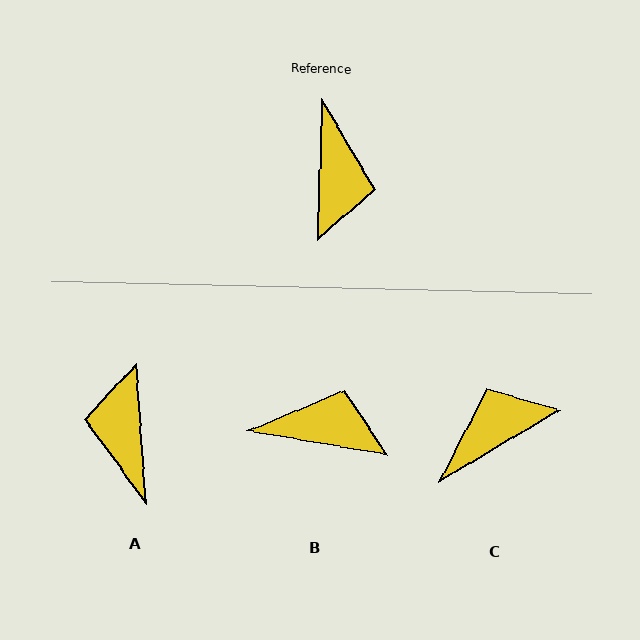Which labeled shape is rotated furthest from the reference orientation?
A, about 174 degrees away.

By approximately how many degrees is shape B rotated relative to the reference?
Approximately 82 degrees counter-clockwise.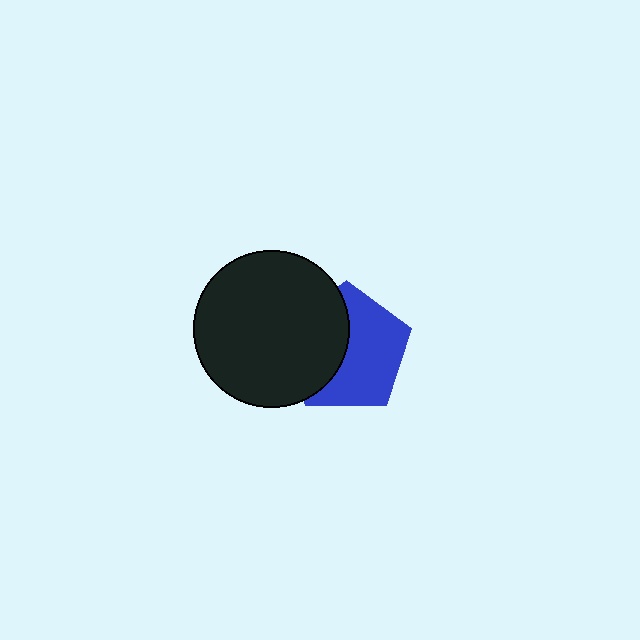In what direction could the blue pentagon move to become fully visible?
The blue pentagon could move right. That would shift it out from behind the black circle entirely.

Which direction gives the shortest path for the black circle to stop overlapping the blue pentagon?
Moving left gives the shortest separation.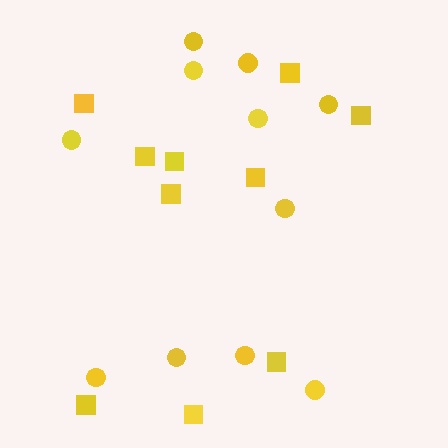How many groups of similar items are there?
There are 2 groups: one group of squares (10) and one group of circles (11).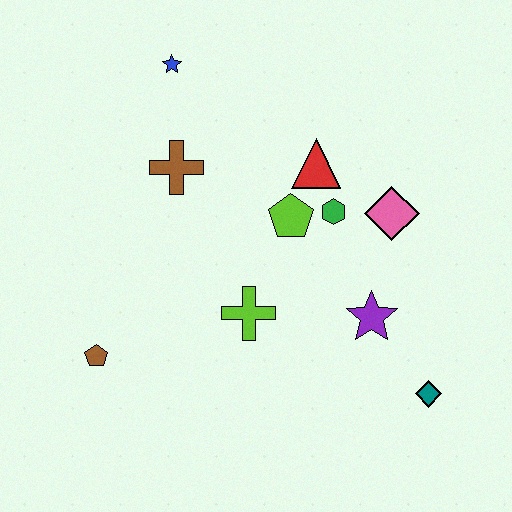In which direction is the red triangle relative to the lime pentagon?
The red triangle is above the lime pentagon.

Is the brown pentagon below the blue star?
Yes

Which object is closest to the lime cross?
The lime pentagon is closest to the lime cross.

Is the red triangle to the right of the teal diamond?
No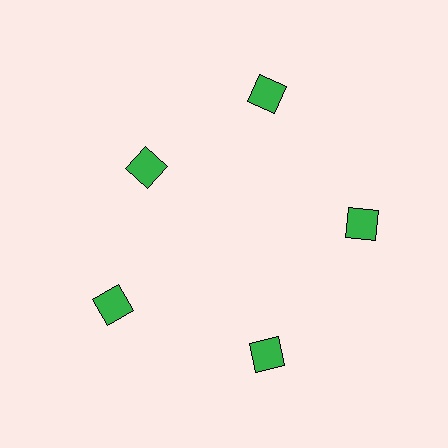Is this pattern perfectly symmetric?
No. The 5 green squares are arranged in a ring, but one element near the 10 o'clock position is pulled inward toward the center, breaking the 5-fold rotational symmetry.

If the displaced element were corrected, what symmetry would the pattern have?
It would have 5-fold rotational symmetry — the pattern would map onto itself every 72 degrees.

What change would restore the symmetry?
The symmetry would be restored by moving it outward, back onto the ring so that all 5 squares sit at equal angles and equal distance from the center.